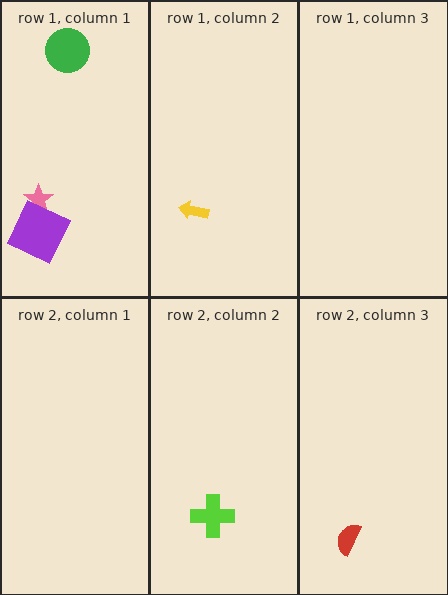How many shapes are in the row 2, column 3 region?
1.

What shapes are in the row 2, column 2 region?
The lime cross.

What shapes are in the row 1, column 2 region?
The yellow arrow.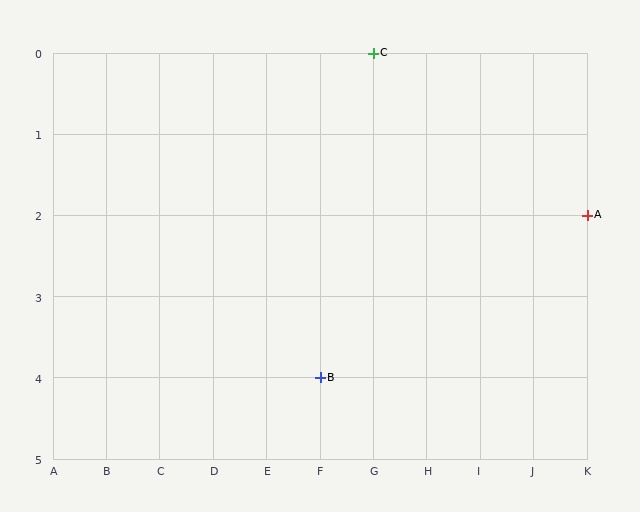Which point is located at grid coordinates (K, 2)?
Point A is at (K, 2).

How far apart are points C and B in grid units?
Points C and B are 1 column and 4 rows apart (about 4.1 grid units diagonally).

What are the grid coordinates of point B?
Point B is at grid coordinates (F, 4).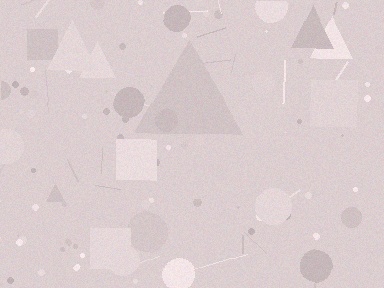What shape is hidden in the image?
A triangle is hidden in the image.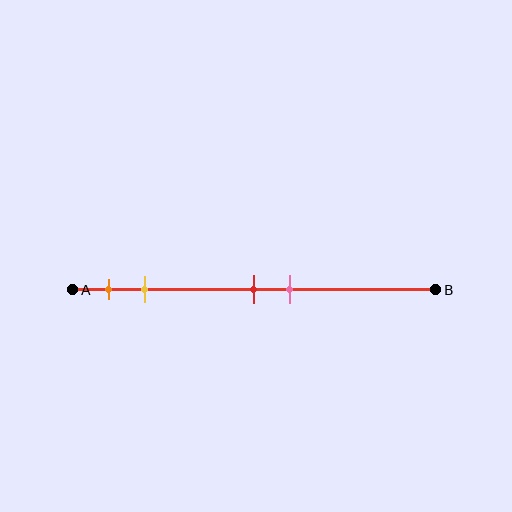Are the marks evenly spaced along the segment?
No, the marks are not evenly spaced.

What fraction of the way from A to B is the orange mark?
The orange mark is approximately 10% (0.1) of the way from A to B.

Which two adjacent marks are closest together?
The red and pink marks are the closest adjacent pair.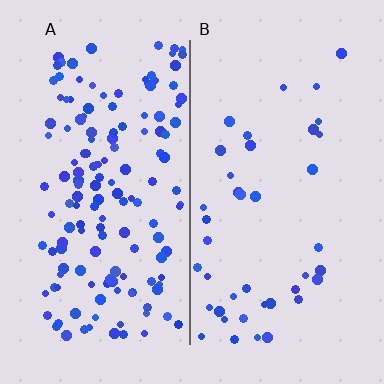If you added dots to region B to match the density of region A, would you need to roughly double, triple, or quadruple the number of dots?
Approximately quadruple.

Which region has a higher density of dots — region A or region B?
A (the left).